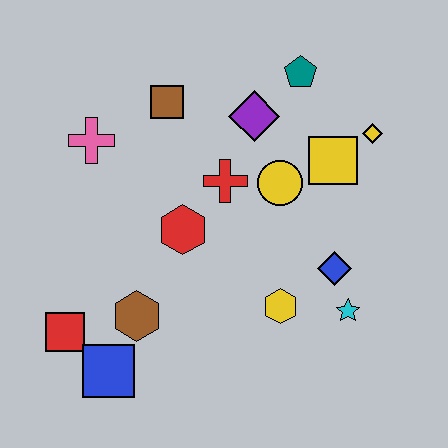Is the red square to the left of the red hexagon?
Yes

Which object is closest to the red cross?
The yellow circle is closest to the red cross.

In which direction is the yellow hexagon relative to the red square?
The yellow hexagon is to the right of the red square.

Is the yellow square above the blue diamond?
Yes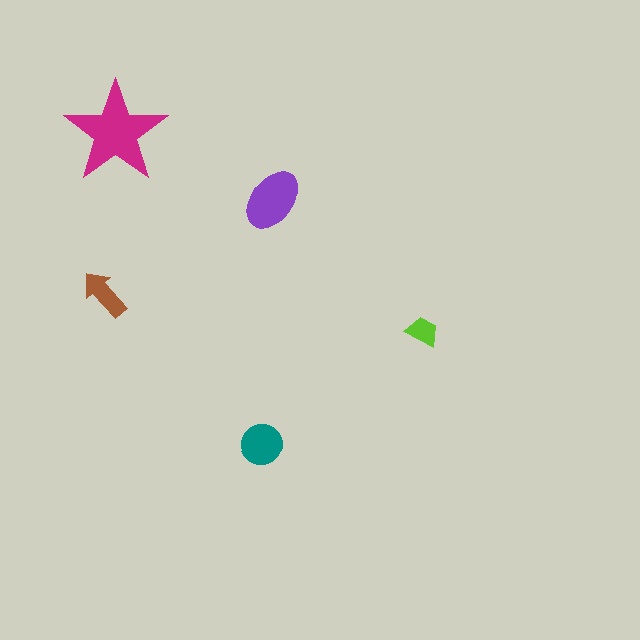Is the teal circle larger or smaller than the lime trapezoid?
Larger.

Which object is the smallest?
The lime trapezoid.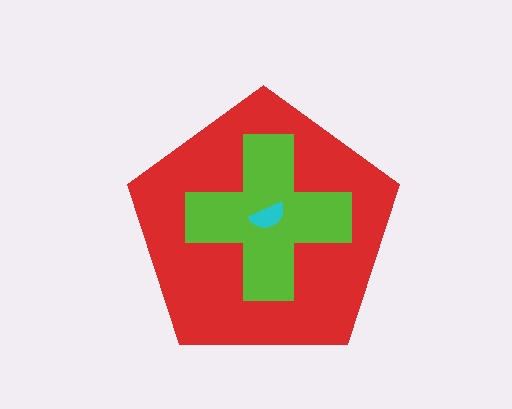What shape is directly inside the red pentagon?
The lime cross.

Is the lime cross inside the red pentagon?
Yes.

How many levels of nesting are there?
3.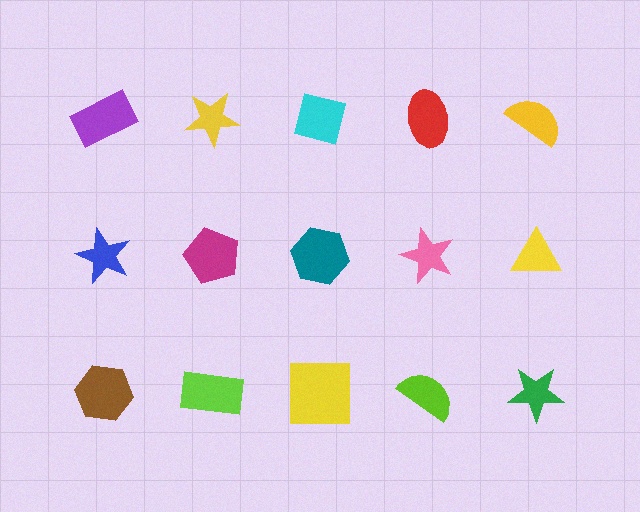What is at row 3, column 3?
A yellow square.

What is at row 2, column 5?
A yellow triangle.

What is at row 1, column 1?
A purple rectangle.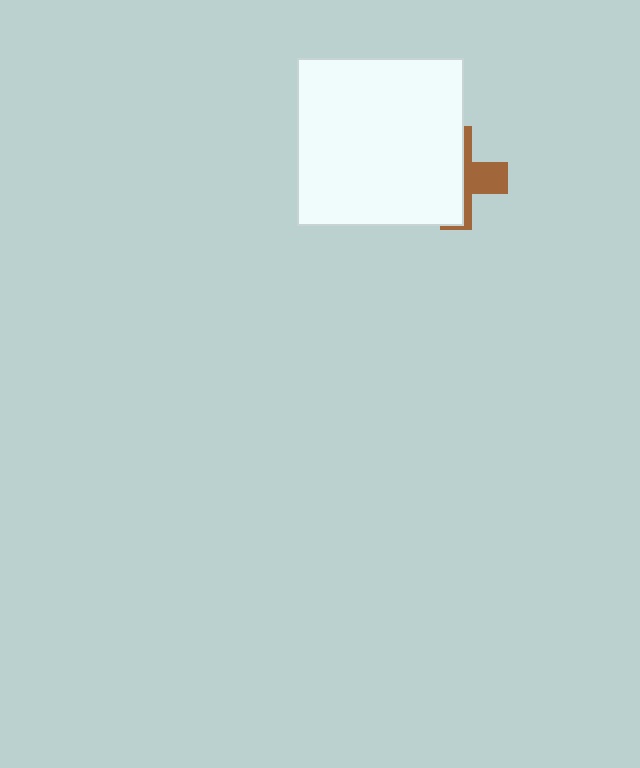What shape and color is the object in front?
The object in front is a white rectangle.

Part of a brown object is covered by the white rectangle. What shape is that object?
It is a cross.